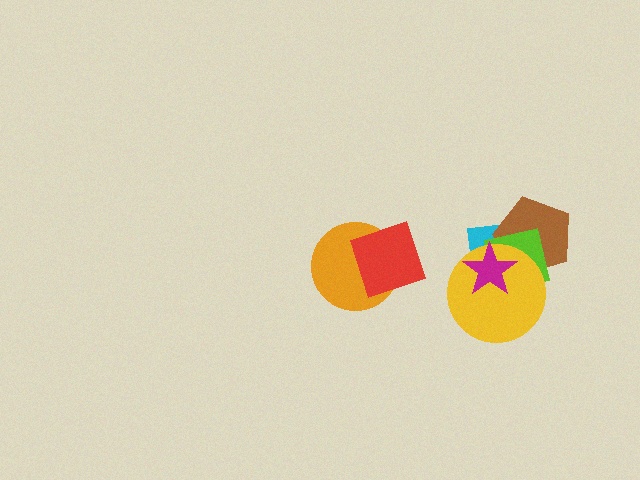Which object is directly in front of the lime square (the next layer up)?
The yellow circle is directly in front of the lime square.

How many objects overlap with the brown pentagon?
4 objects overlap with the brown pentagon.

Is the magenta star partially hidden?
No, no other shape covers it.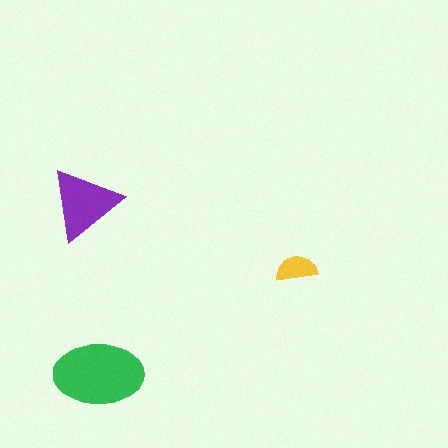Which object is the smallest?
The yellow semicircle.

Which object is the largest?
The green ellipse.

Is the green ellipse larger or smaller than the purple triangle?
Larger.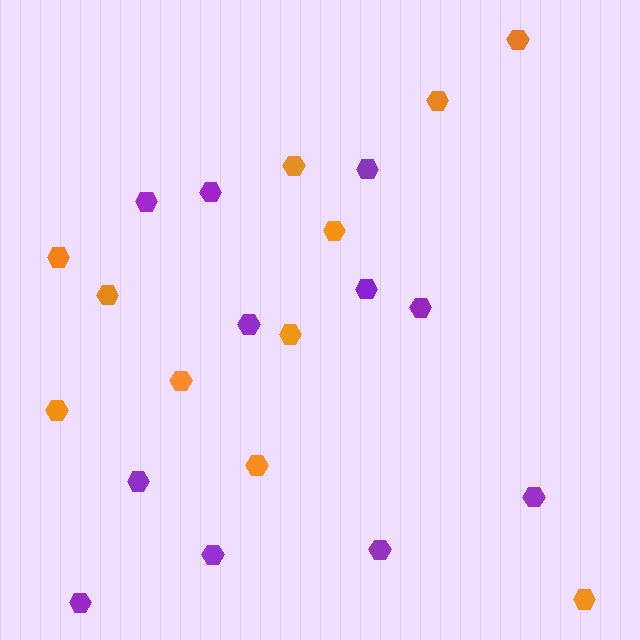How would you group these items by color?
There are 2 groups: one group of orange hexagons (11) and one group of purple hexagons (11).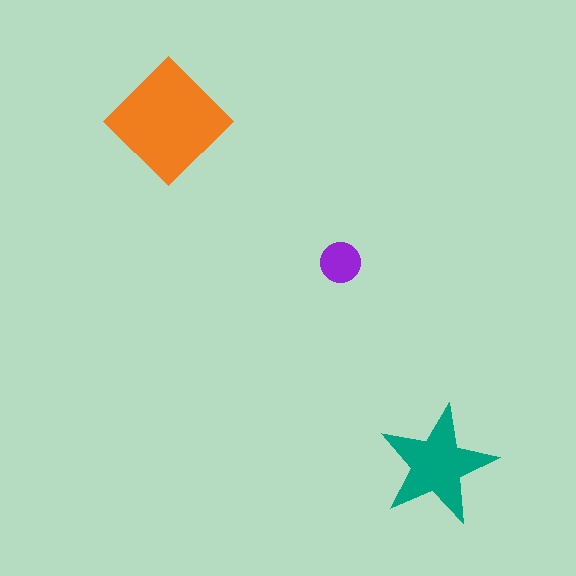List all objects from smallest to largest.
The purple circle, the teal star, the orange diamond.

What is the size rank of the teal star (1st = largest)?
2nd.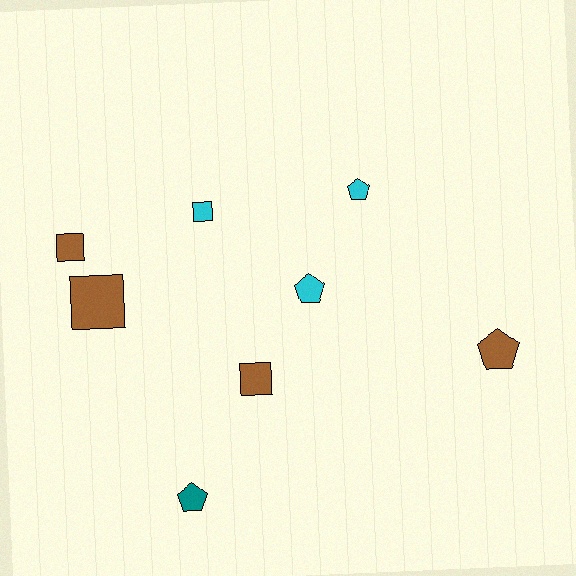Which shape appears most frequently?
Pentagon, with 4 objects.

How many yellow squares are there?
There are no yellow squares.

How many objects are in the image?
There are 8 objects.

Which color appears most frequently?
Brown, with 4 objects.